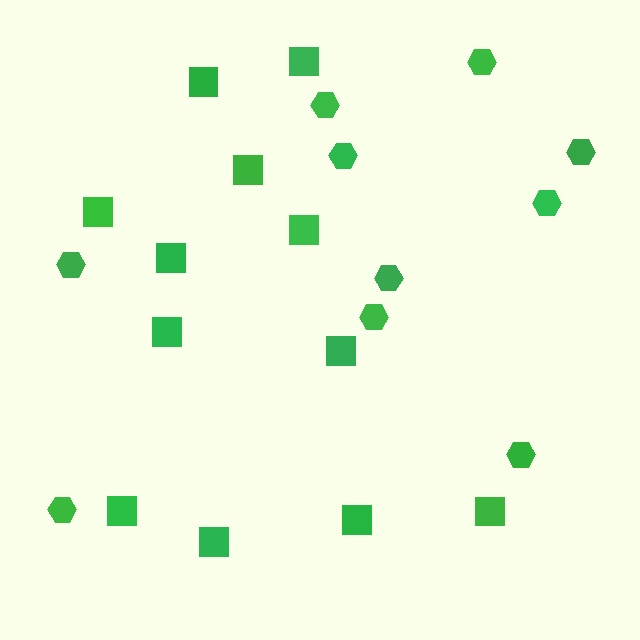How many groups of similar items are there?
There are 2 groups: one group of hexagons (10) and one group of squares (12).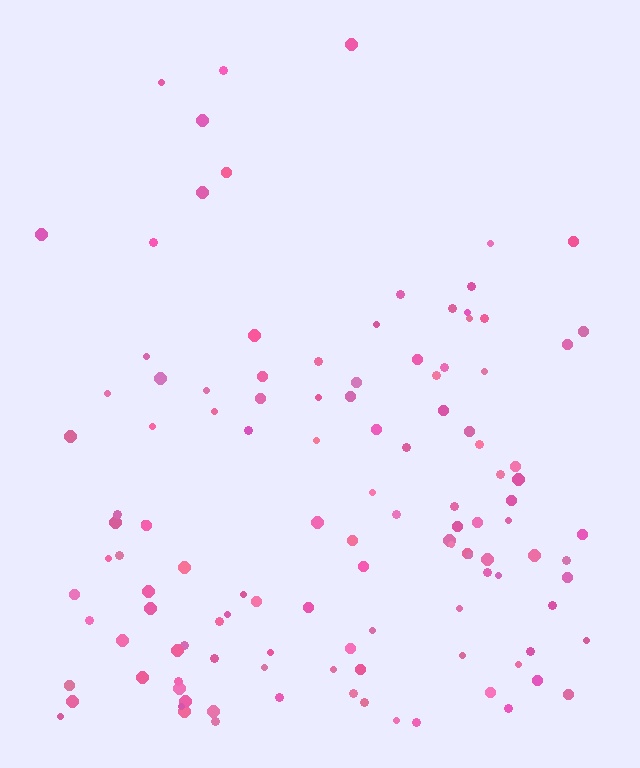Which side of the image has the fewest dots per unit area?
The top.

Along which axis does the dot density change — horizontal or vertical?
Vertical.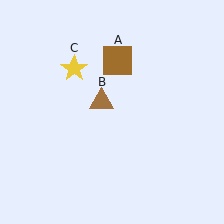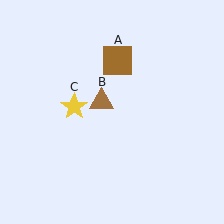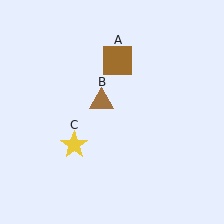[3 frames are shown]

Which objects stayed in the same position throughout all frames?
Brown square (object A) and brown triangle (object B) remained stationary.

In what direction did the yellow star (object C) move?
The yellow star (object C) moved down.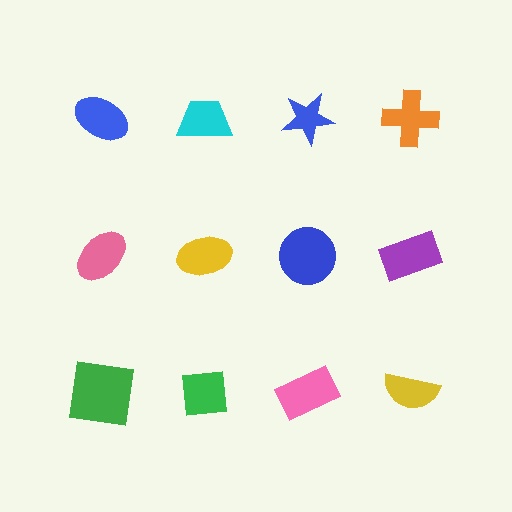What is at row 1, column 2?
A cyan trapezoid.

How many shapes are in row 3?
4 shapes.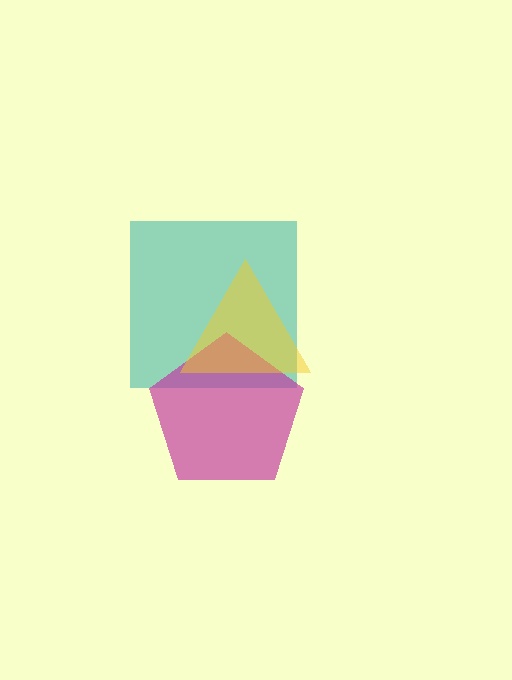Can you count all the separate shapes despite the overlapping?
Yes, there are 3 separate shapes.